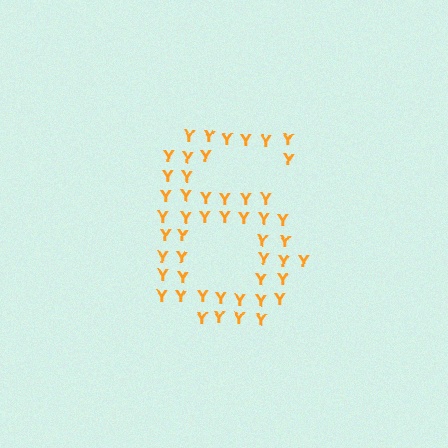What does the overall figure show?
The overall figure shows the digit 6.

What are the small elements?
The small elements are letter Y's.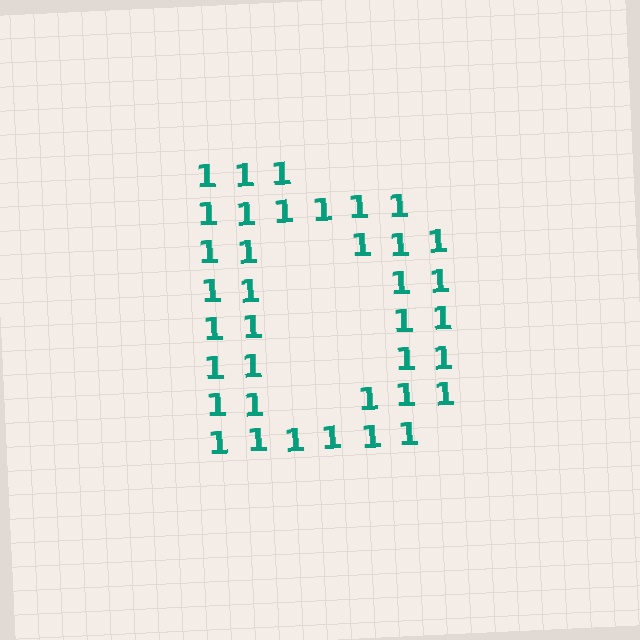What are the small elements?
The small elements are digit 1's.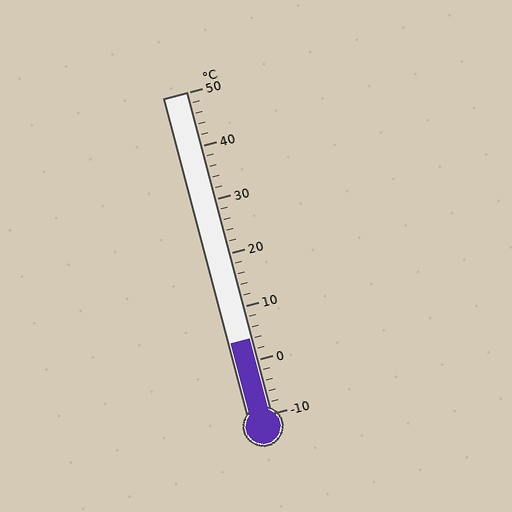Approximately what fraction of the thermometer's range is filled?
The thermometer is filled to approximately 25% of its range.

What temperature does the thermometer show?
The thermometer shows approximately 4°C.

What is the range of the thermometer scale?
The thermometer scale ranges from -10°C to 50°C.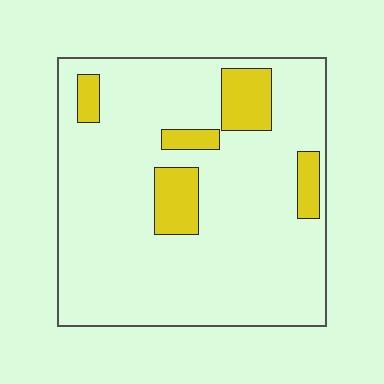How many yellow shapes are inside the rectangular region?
5.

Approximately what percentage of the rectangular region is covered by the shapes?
Approximately 15%.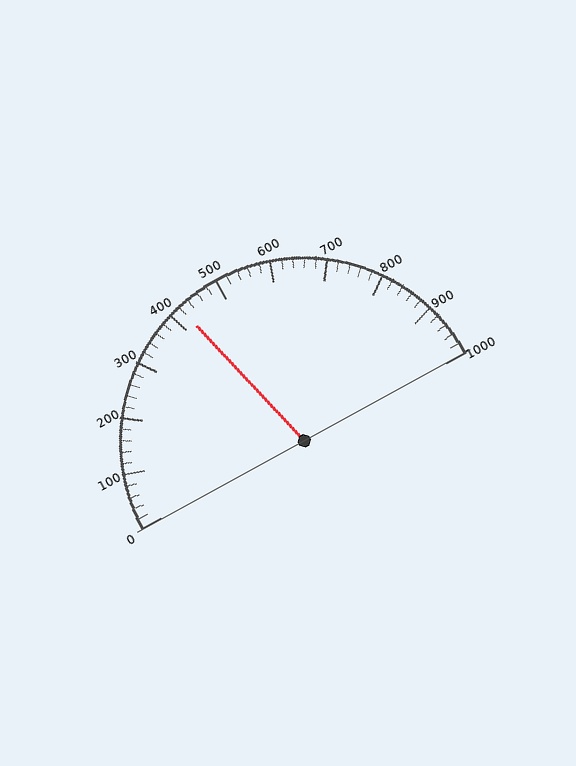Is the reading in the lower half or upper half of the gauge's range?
The reading is in the lower half of the range (0 to 1000).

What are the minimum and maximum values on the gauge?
The gauge ranges from 0 to 1000.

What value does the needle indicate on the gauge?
The needle indicates approximately 420.